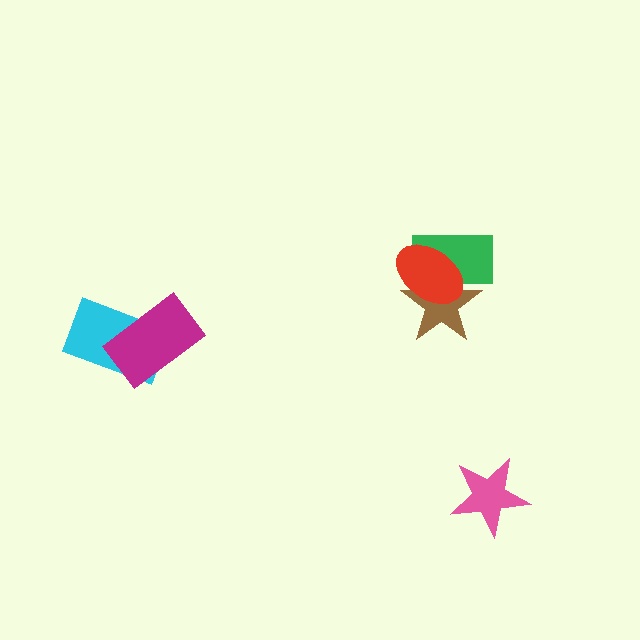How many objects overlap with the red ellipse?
2 objects overlap with the red ellipse.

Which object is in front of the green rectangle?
The red ellipse is in front of the green rectangle.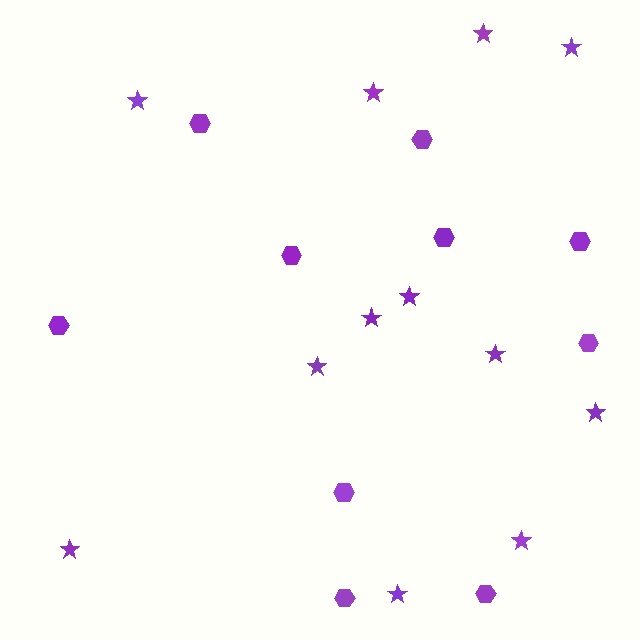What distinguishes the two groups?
There are 2 groups: one group of hexagons (10) and one group of stars (12).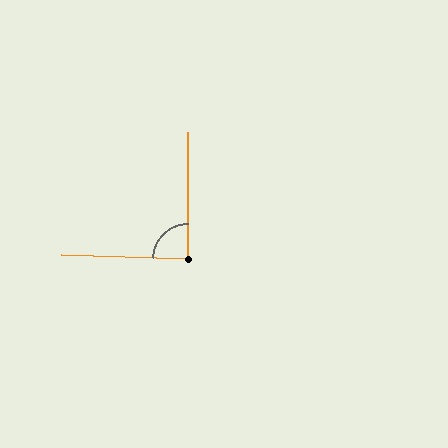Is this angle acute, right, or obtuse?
It is approximately a right angle.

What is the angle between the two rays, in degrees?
Approximately 88 degrees.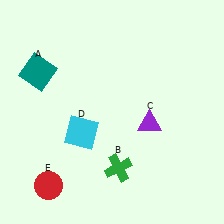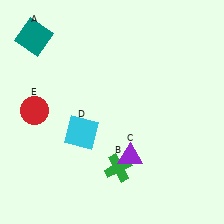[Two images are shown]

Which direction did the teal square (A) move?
The teal square (A) moved up.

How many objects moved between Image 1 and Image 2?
3 objects moved between the two images.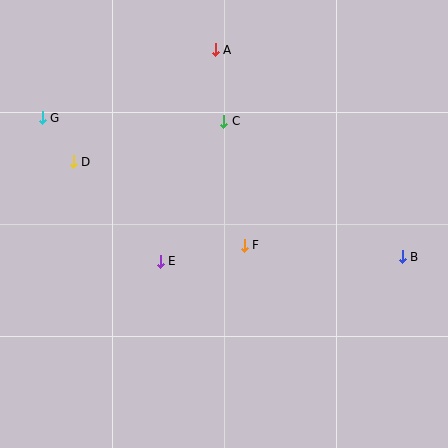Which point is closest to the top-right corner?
Point A is closest to the top-right corner.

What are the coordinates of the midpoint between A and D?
The midpoint between A and D is at (144, 106).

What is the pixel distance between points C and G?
The distance between C and G is 182 pixels.